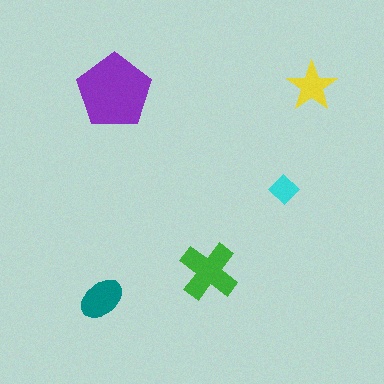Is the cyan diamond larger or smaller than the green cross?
Smaller.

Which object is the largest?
The purple pentagon.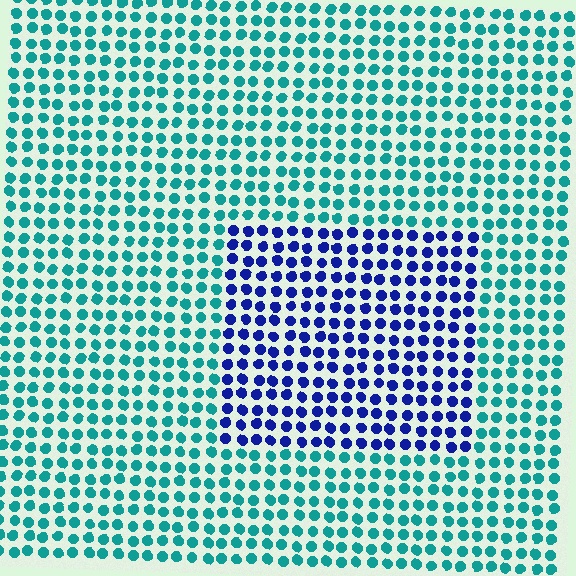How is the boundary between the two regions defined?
The boundary is defined purely by a slight shift in hue (about 58 degrees). Spacing, size, and orientation are identical on both sides.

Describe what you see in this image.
The image is filled with small teal elements in a uniform arrangement. A rectangle-shaped region is visible where the elements are tinted to a slightly different hue, forming a subtle color boundary.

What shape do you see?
I see a rectangle.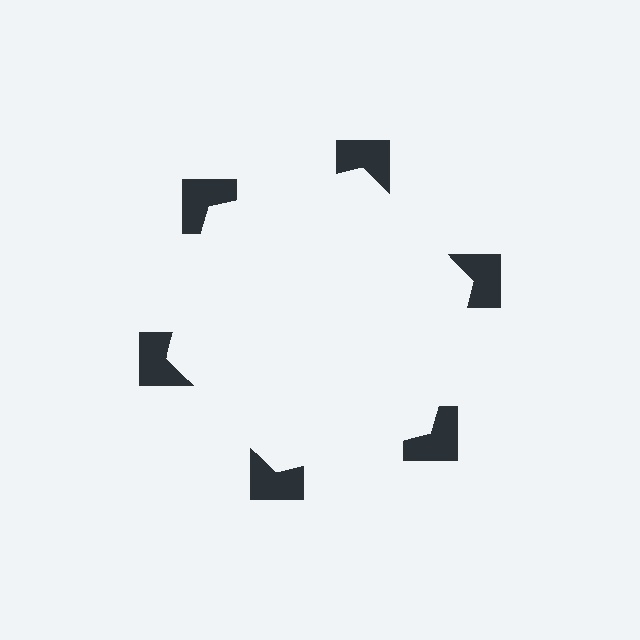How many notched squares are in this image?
There are 6 — one at each vertex of the illusory hexagon.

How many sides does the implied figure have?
6 sides.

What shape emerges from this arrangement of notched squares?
An illusory hexagon — its edges are inferred from the aligned wedge cuts in the notched squares, not physically drawn.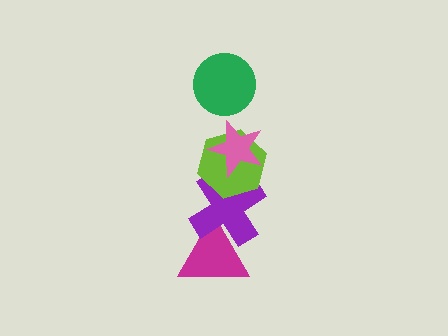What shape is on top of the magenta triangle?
The purple cross is on top of the magenta triangle.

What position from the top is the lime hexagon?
The lime hexagon is 3rd from the top.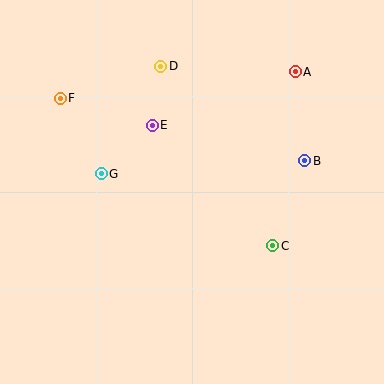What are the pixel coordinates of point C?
Point C is at (273, 246).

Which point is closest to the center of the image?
Point E at (152, 125) is closest to the center.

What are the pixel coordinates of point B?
Point B is at (305, 161).